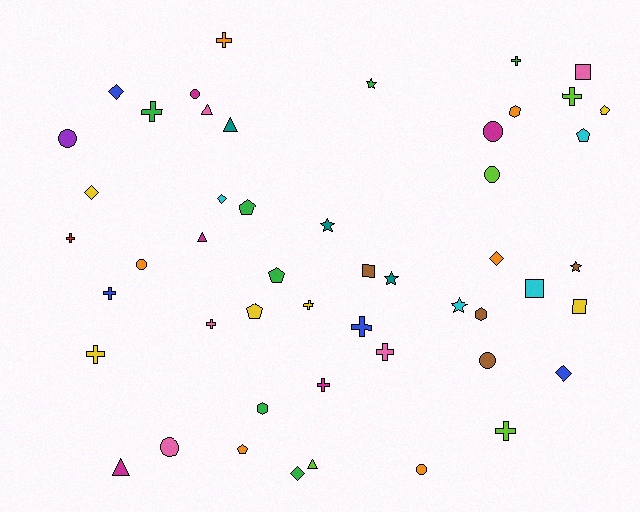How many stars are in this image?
There are 5 stars.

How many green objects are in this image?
There are 7 green objects.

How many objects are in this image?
There are 50 objects.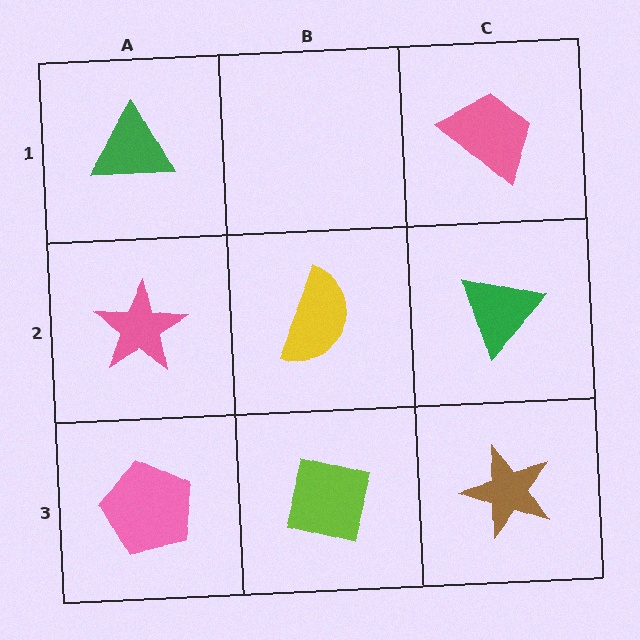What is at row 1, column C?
A pink trapezoid.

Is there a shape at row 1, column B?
No, that cell is empty.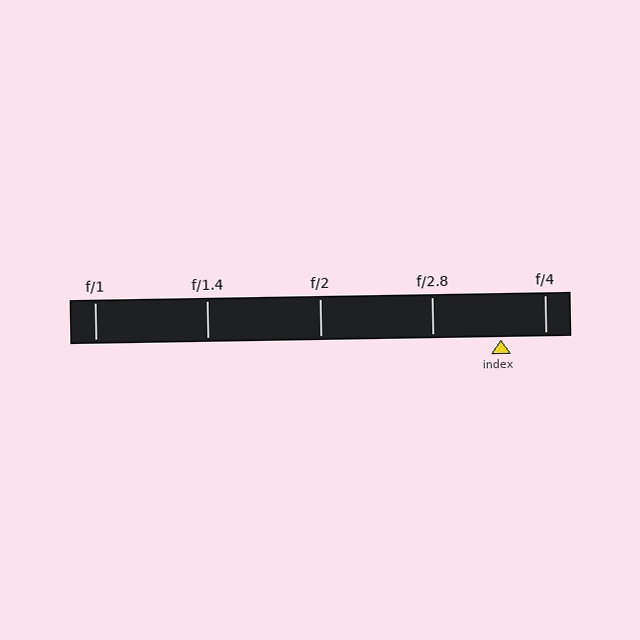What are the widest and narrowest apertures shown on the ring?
The widest aperture shown is f/1 and the narrowest is f/4.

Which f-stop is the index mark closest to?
The index mark is closest to f/4.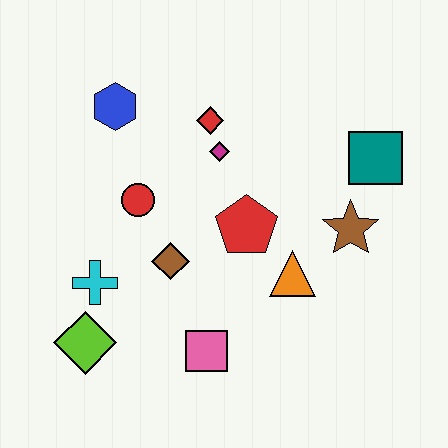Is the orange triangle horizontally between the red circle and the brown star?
Yes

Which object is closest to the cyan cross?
The lime diamond is closest to the cyan cross.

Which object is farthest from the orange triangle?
The blue hexagon is farthest from the orange triangle.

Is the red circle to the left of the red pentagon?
Yes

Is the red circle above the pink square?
Yes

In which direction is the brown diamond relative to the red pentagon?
The brown diamond is to the left of the red pentagon.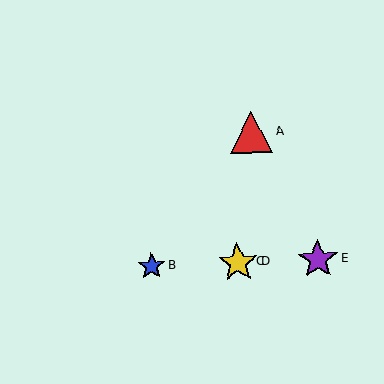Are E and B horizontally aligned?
Yes, both are at y≈259.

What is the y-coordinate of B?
Object B is at y≈266.